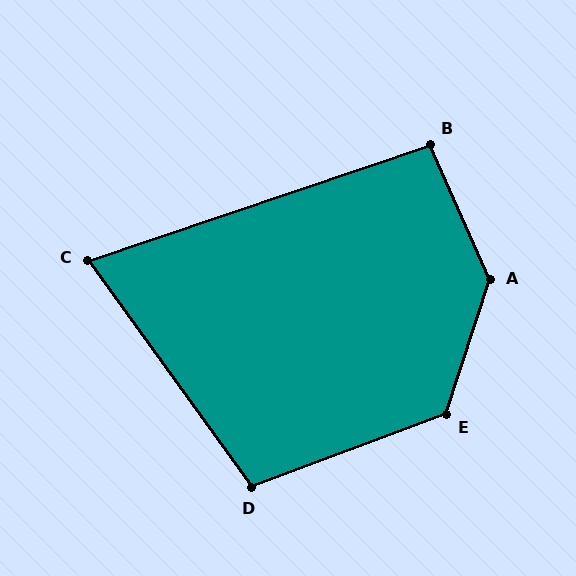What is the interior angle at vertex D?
Approximately 105 degrees (obtuse).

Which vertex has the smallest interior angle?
C, at approximately 73 degrees.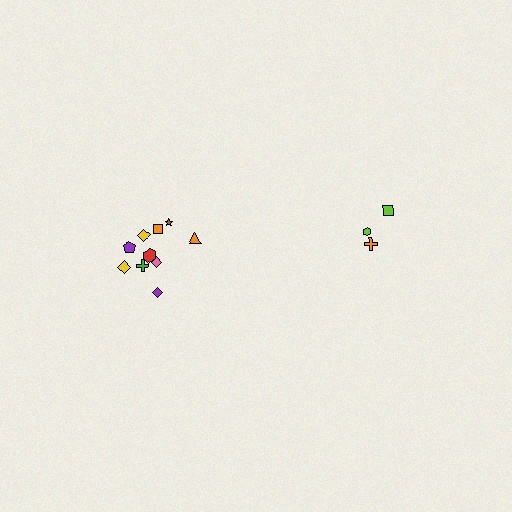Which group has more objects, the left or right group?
The left group.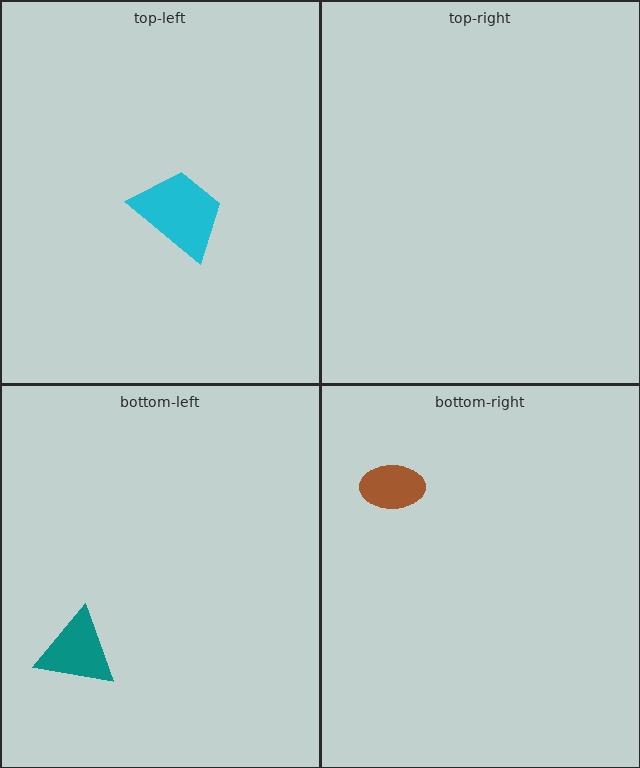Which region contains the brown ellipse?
The bottom-right region.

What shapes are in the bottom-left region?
The teal triangle.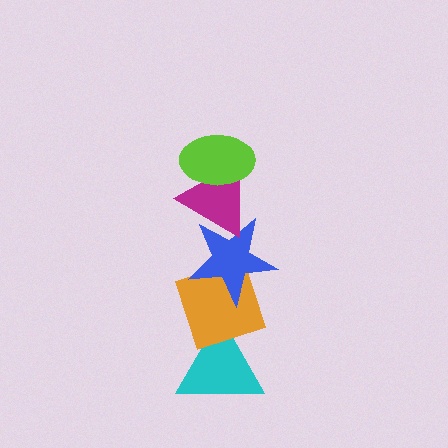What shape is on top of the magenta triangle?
The lime ellipse is on top of the magenta triangle.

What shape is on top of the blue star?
The magenta triangle is on top of the blue star.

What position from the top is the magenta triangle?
The magenta triangle is 2nd from the top.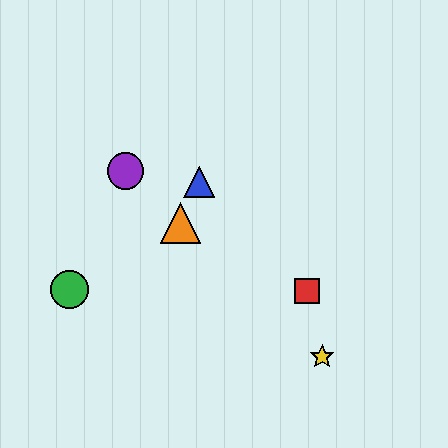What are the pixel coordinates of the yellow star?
The yellow star is at (322, 357).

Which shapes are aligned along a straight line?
The yellow star, the purple circle, the orange triangle are aligned along a straight line.